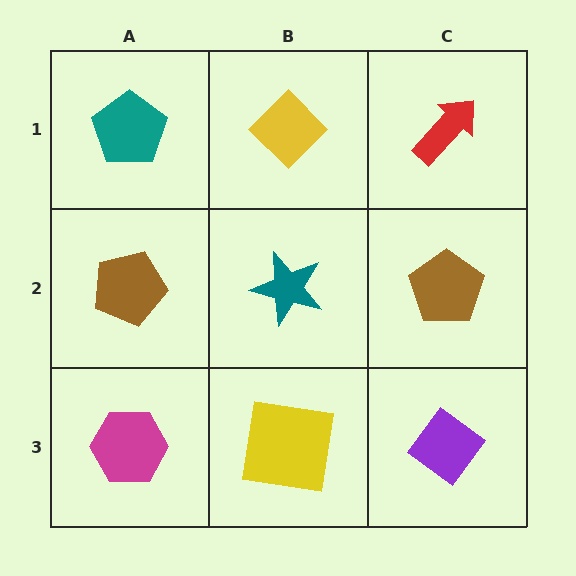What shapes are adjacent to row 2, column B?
A yellow diamond (row 1, column B), a yellow square (row 3, column B), a brown pentagon (row 2, column A), a brown pentagon (row 2, column C).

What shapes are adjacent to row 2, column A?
A teal pentagon (row 1, column A), a magenta hexagon (row 3, column A), a teal star (row 2, column B).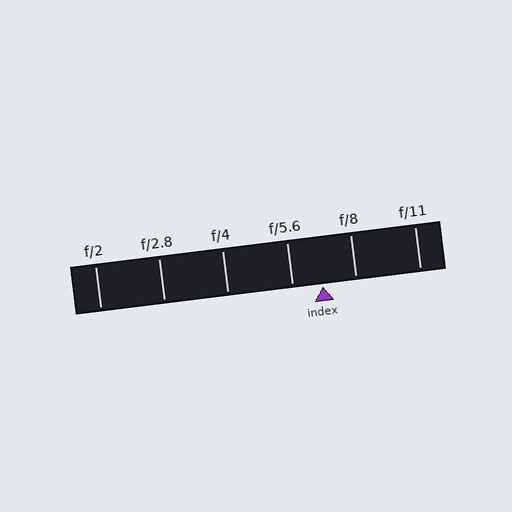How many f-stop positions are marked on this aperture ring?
There are 6 f-stop positions marked.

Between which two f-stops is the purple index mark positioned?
The index mark is between f/5.6 and f/8.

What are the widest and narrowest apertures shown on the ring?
The widest aperture shown is f/2 and the narrowest is f/11.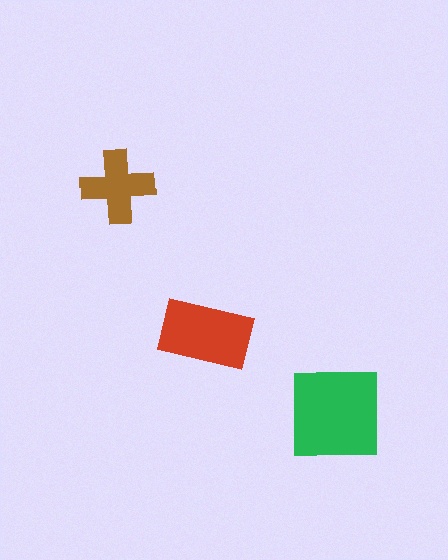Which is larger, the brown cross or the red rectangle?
The red rectangle.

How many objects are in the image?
There are 3 objects in the image.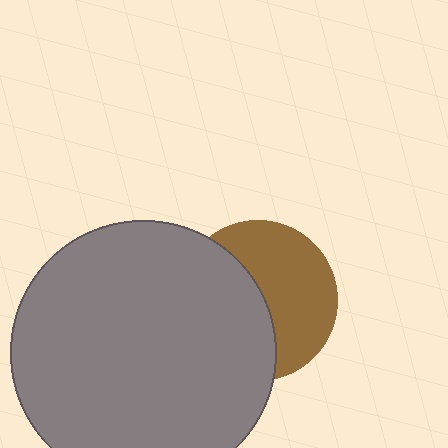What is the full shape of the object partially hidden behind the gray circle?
The partially hidden object is a brown circle.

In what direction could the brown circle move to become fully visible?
The brown circle could move right. That would shift it out from behind the gray circle entirely.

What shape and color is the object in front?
The object in front is a gray circle.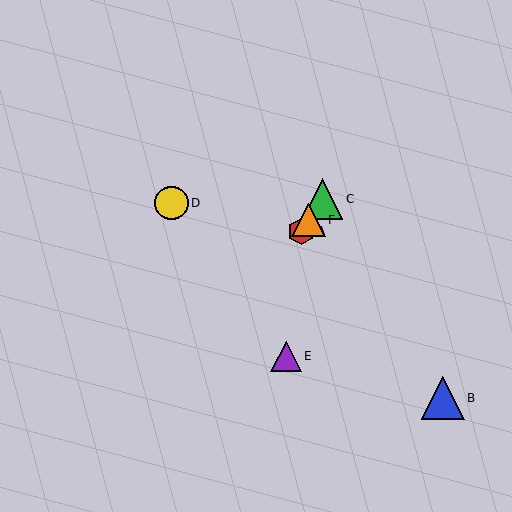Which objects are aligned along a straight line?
Objects A, C, F are aligned along a straight line.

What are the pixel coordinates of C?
Object C is at (322, 199).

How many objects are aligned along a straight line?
3 objects (A, C, F) are aligned along a straight line.